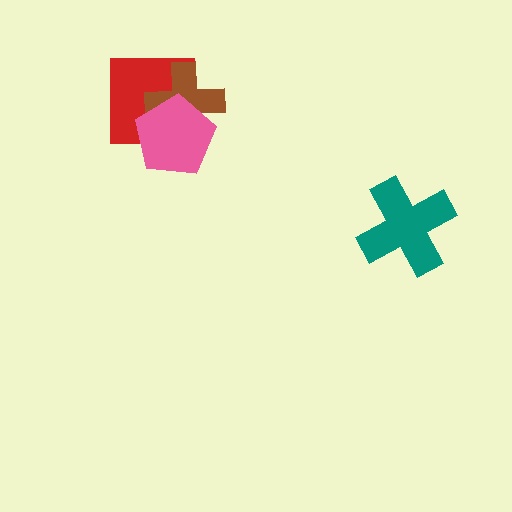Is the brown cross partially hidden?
Yes, it is partially covered by another shape.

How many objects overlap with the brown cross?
2 objects overlap with the brown cross.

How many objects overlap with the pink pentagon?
2 objects overlap with the pink pentagon.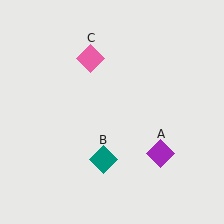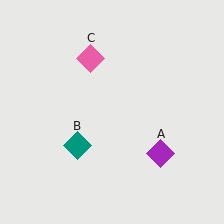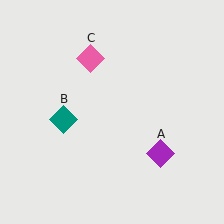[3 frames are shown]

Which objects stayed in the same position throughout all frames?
Purple diamond (object A) and pink diamond (object C) remained stationary.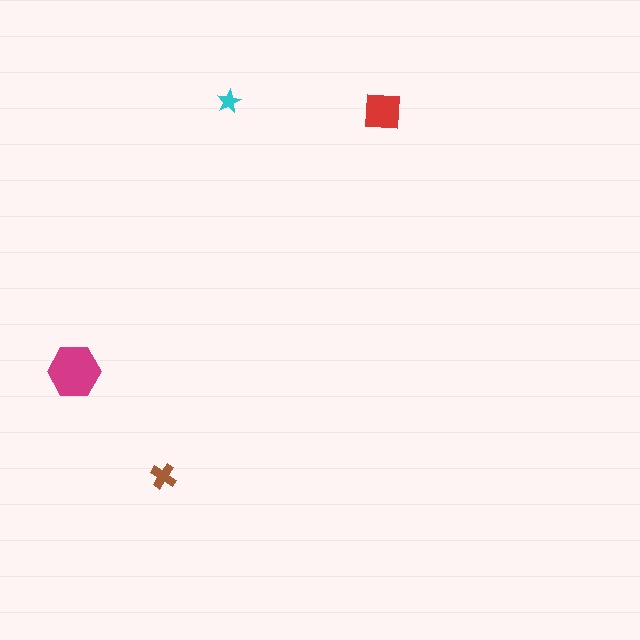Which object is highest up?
The cyan star is topmost.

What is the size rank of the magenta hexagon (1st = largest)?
1st.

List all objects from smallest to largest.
The cyan star, the brown cross, the red square, the magenta hexagon.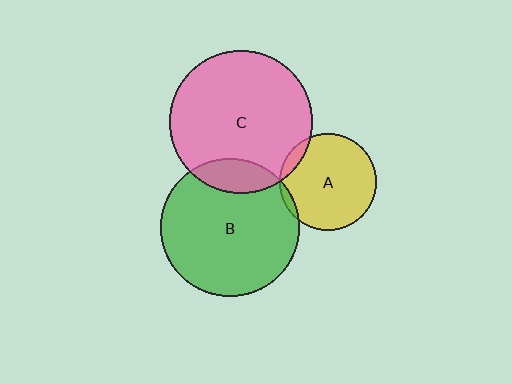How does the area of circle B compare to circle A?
Approximately 2.0 times.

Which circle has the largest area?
Circle C (pink).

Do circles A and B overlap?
Yes.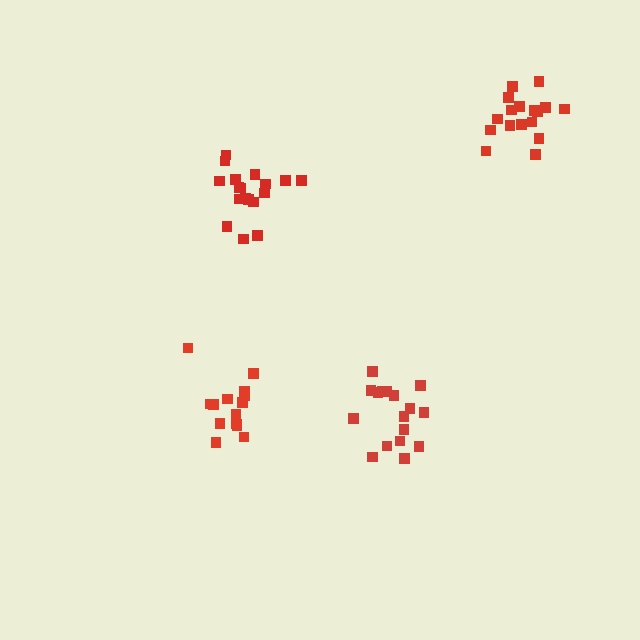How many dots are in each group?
Group 1: 17 dots, Group 2: 17 dots, Group 3: 18 dots, Group 4: 14 dots (66 total).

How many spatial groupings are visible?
There are 4 spatial groupings.